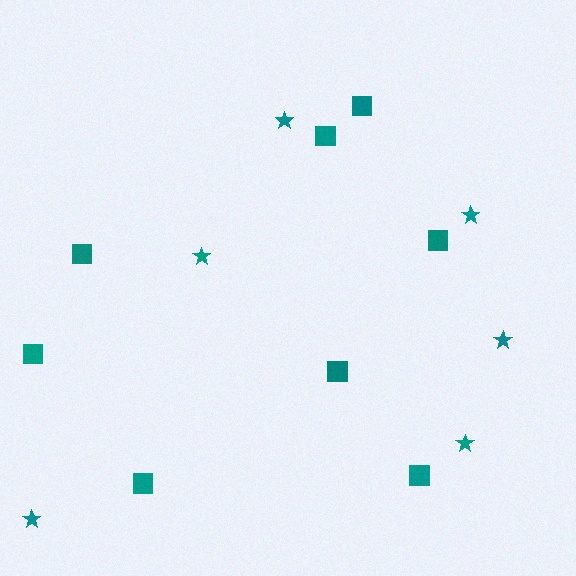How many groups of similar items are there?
There are 2 groups: one group of stars (6) and one group of squares (8).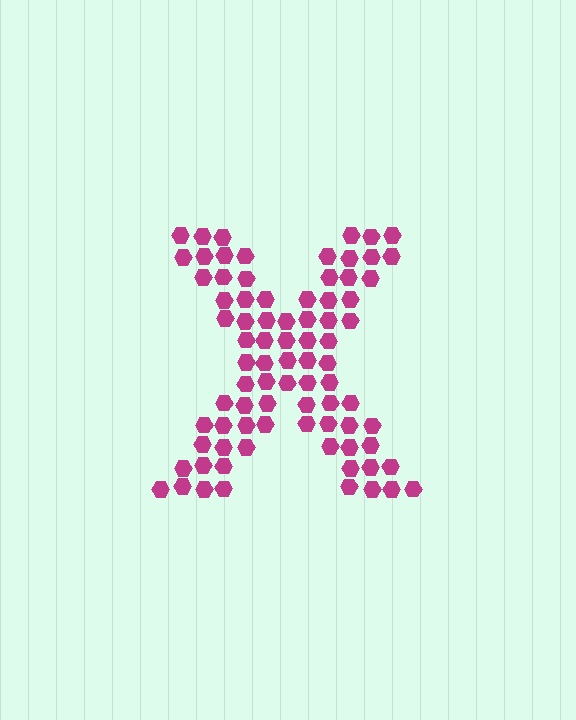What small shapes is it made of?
It is made of small hexagons.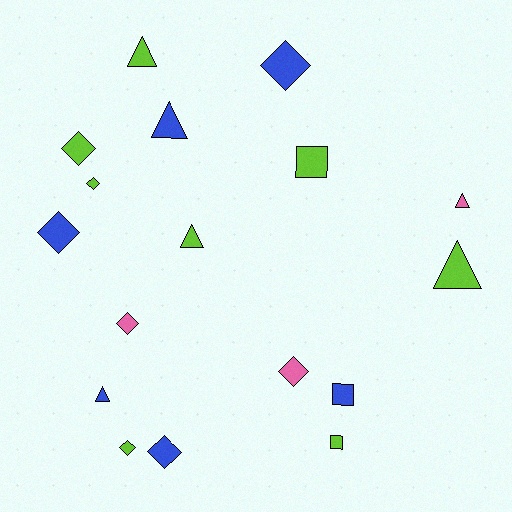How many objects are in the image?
There are 17 objects.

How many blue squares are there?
There is 1 blue square.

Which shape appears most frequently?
Diamond, with 8 objects.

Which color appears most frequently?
Lime, with 8 objects.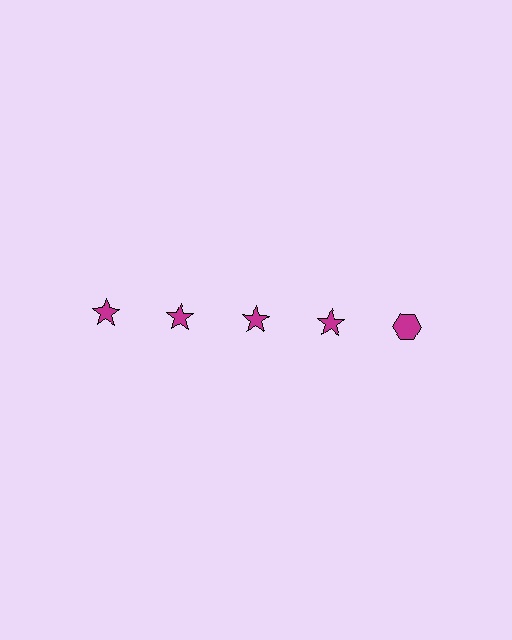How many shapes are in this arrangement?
There are 5 shapes arranged in a grid pattern.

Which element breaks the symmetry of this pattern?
The magenta hexagon in the top row, rightmost column breaks the symmetry. All other shapes are magenta stars.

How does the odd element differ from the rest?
It has a different shape: hexagon instead of star.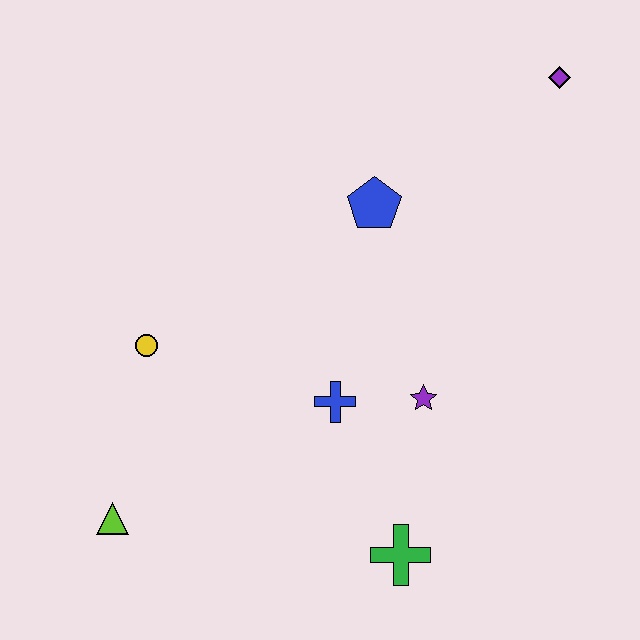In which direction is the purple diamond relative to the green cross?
The purple diamond is above the green cross.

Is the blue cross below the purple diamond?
Yes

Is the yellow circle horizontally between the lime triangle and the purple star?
Yes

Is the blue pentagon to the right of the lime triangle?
Yes